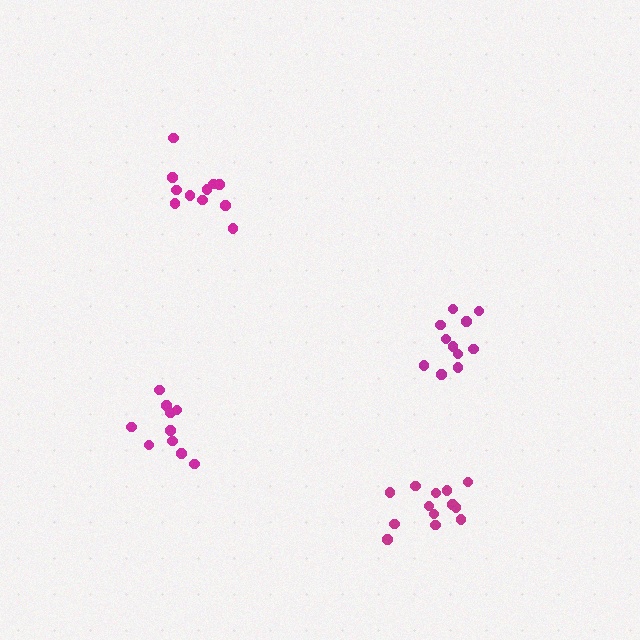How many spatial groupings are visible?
There are 4 spatial groupings.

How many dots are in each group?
Group 1: 11 dots, Group 2: 11 dots, Group 3: 13 dots, Group 4: 10 dots (45 total).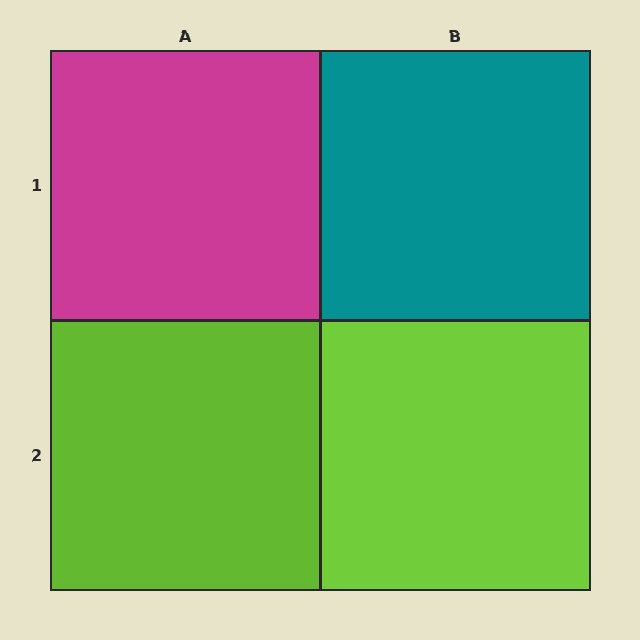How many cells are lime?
2 cells are lime.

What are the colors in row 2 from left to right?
Lime, lime.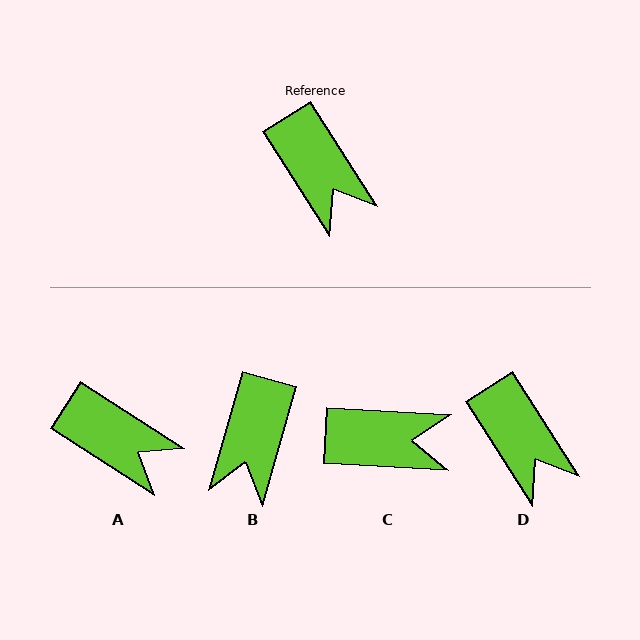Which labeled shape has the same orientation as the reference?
D.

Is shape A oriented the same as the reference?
No, it is off by about 25 degrees.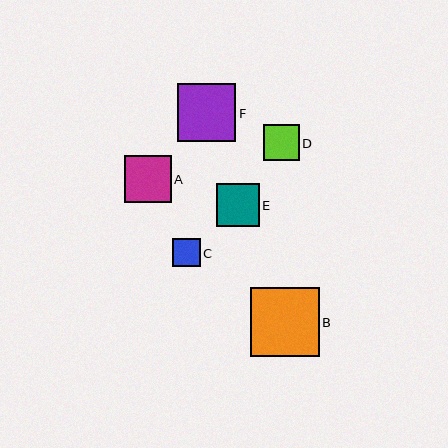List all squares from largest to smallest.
From largest to smallest: B, F, A, E, D, C.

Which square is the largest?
Square B is the largest with a size of approximately 69 pixels.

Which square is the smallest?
Square C is the smallest with a size of approximately 28 pixels.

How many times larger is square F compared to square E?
Square F is approximately 1.4 times the size of square E.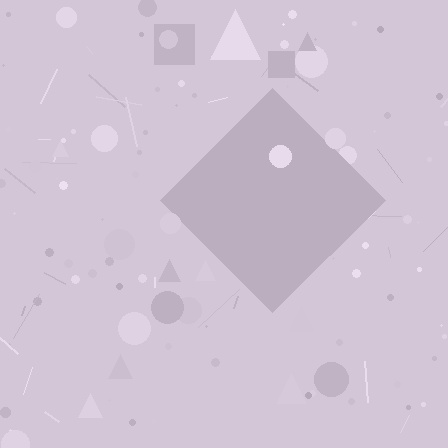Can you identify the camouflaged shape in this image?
The camouflaged shape is a diamond.